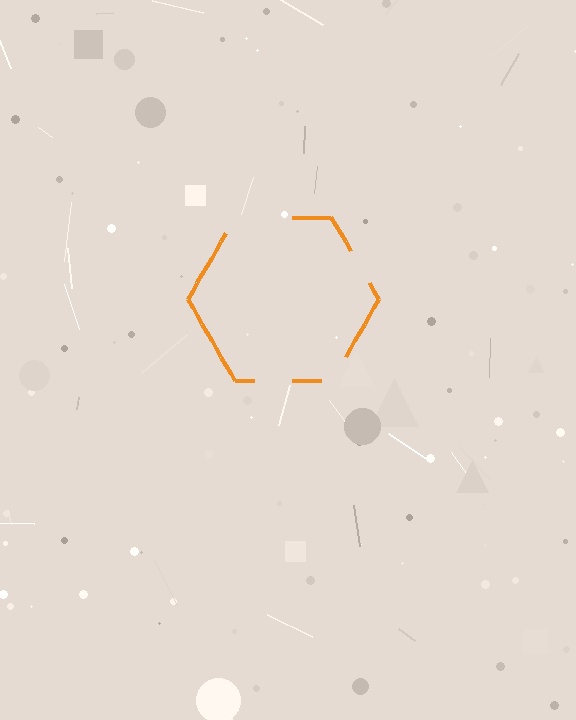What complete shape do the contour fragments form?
The contour fragments form a hexagon.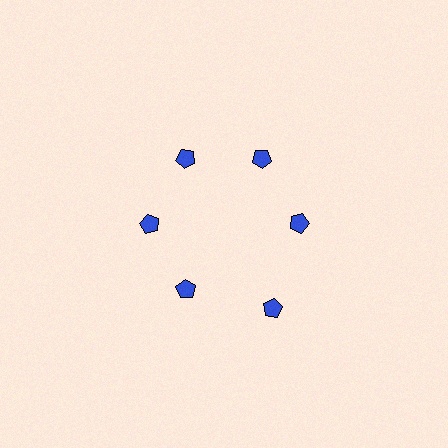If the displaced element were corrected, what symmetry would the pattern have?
It would have 6-fold rotational symmetry — the pattern would map onto itself every 60 degrees.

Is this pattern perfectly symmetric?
No. The 6 blue pentagons are arranged in a ring, but one element near the 5 o'clock position is pushed outward from the center, breaking the 6-fold rotational symmetry.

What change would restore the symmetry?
The symmetry would be restored by moving it inward, back onto the ring so that all 6 pentagons sit at equal angles and equal distance from the center.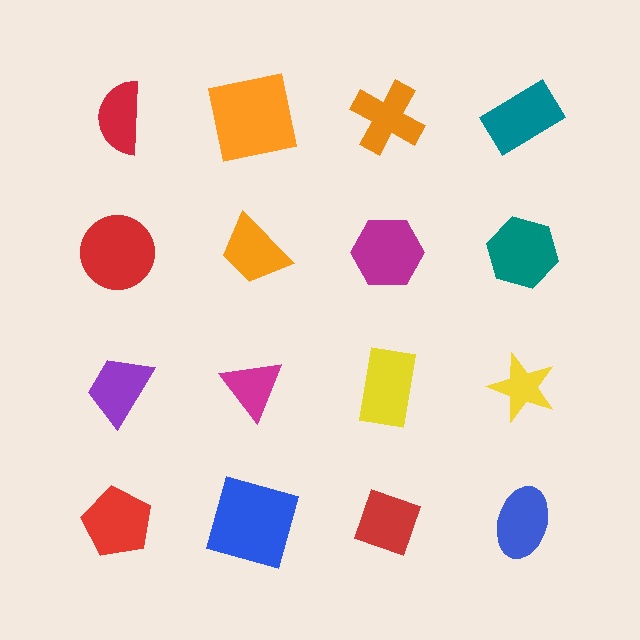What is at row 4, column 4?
A blue ellipse.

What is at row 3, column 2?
A magenta triangle.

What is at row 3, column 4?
A yellow star.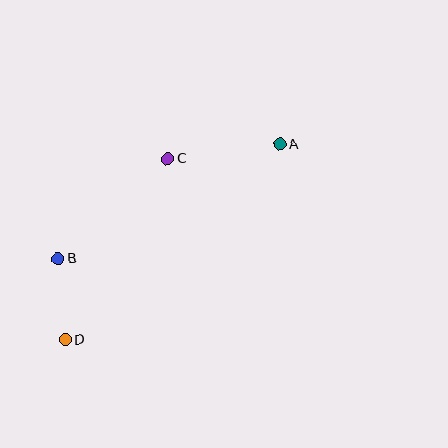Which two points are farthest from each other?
Points A and D are farthest from each other.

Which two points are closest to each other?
Points B and D are closest to each other.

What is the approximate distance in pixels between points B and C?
The distance between B and C is approximately 148 pixels.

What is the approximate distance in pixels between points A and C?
The distance between A and C is approximately 113 pixels.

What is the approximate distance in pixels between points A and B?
The distance between A and B is approximately 249 pixels.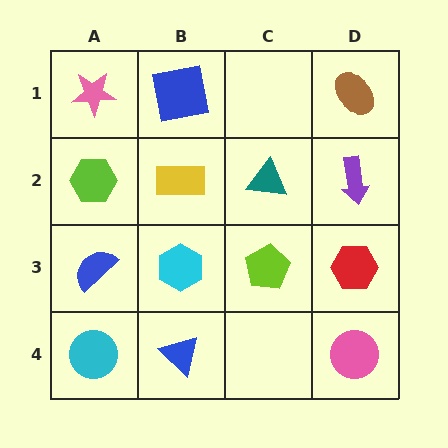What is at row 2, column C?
A teal triangle.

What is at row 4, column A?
A cyan circle.